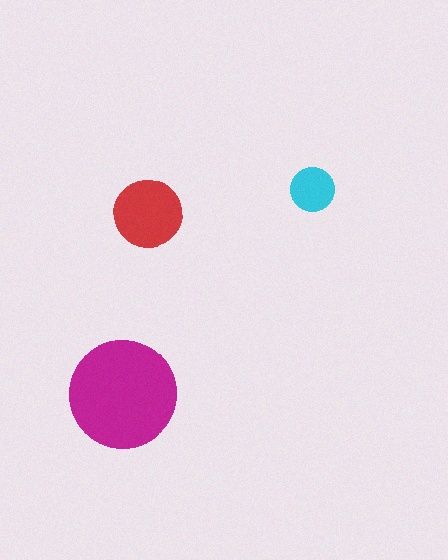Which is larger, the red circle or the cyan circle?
The red one.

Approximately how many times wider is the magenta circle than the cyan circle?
About 2.5 times wider.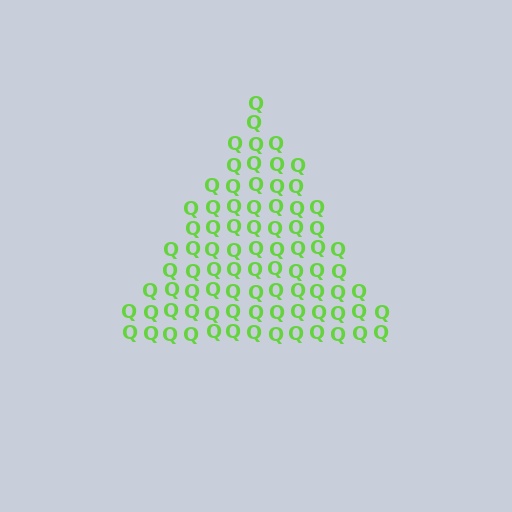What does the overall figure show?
The overall figure shows a triangle.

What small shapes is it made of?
It is made of small letter Q's.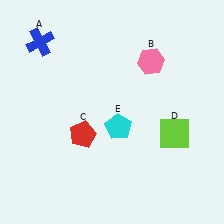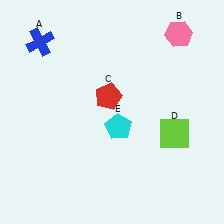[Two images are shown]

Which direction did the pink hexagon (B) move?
The pink hexagon (B) moved up.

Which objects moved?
The objects that moved are: the pink hexagon (B), the red pentagon (C).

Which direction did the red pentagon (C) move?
The red pentagon (C) moved up.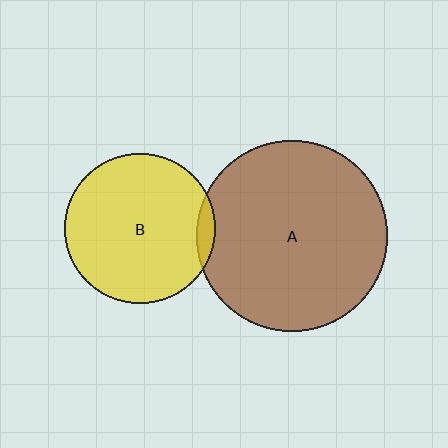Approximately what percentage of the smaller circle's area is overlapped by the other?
Approximately 5%.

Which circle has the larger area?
Circle A (brown).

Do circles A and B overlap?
Yes.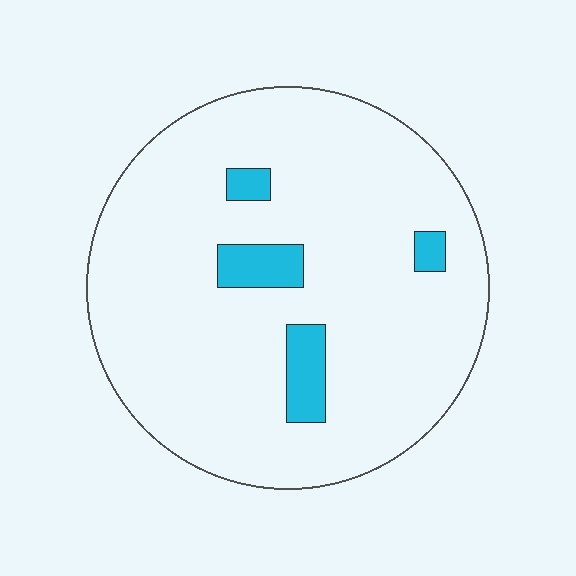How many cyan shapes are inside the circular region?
4.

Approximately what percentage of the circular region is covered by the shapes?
Approximately 10%.